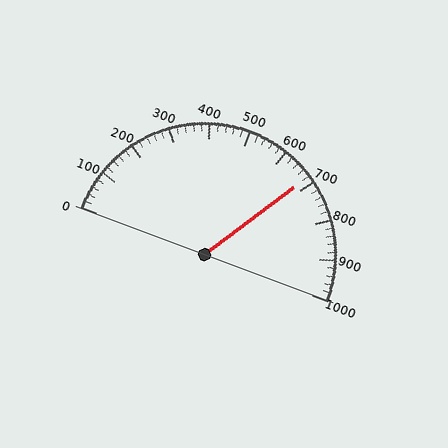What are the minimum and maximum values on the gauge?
The gauge ranges from 0 to 1000.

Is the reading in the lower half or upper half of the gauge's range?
The reading is in the upper half of the range (0 to 1000).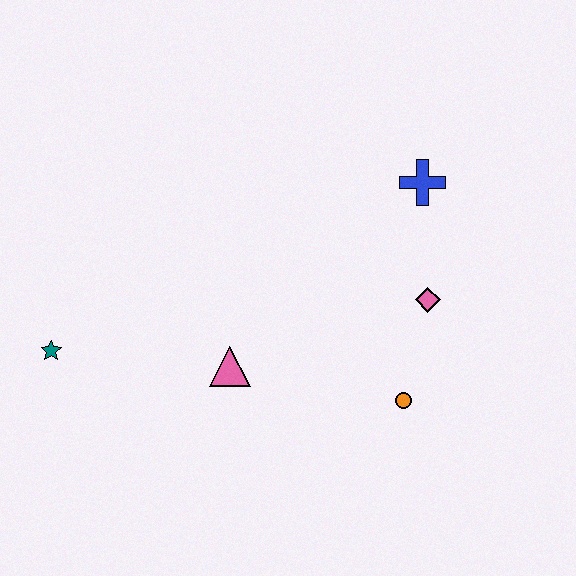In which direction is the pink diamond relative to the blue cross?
The pink diamond is below the blue cross.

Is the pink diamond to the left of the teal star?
No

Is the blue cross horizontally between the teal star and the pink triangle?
No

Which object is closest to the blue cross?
The pink diamond is closest to the blue cross.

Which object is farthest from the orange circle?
The teal star is farthest from the orange circle.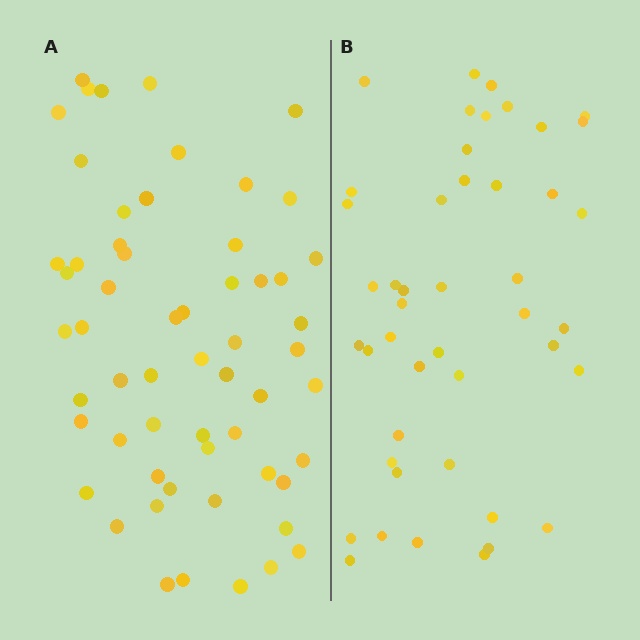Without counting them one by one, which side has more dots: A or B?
Region A (the left region) has more dots.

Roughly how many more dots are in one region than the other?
Region A has approximately 15 more dots than region B.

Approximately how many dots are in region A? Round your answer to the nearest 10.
About 60 dots. (The exact count is 58, which rounds to 60.)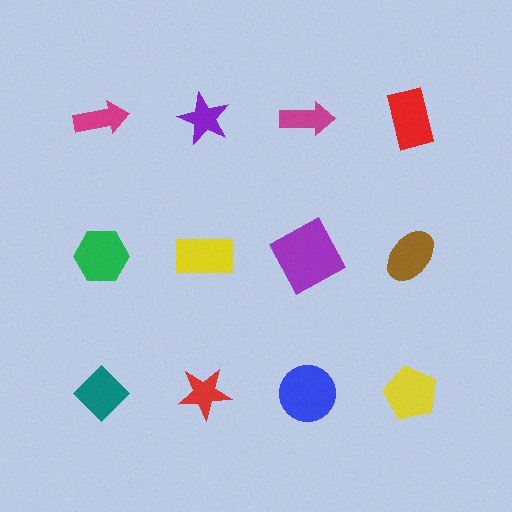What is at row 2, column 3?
A purple square.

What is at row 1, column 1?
A magenta arrow.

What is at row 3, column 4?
A yellow pentagon.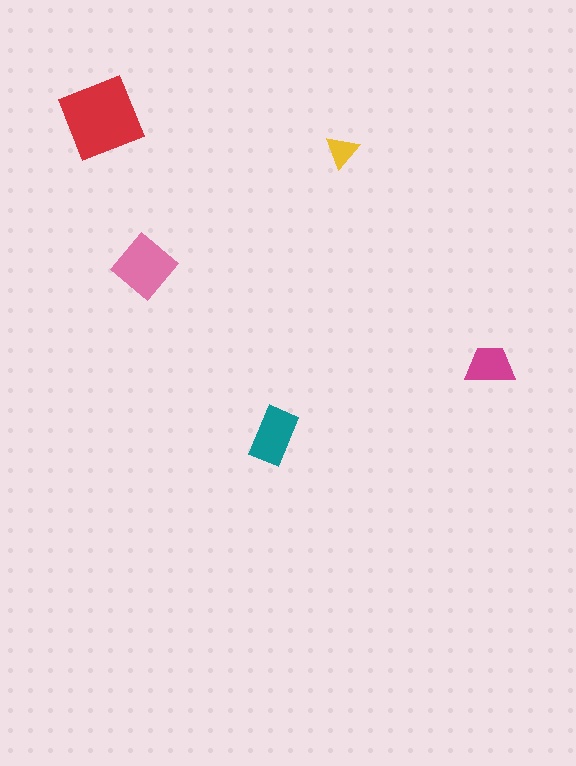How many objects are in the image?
There are 5 objects in the image.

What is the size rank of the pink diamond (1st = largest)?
2nd.